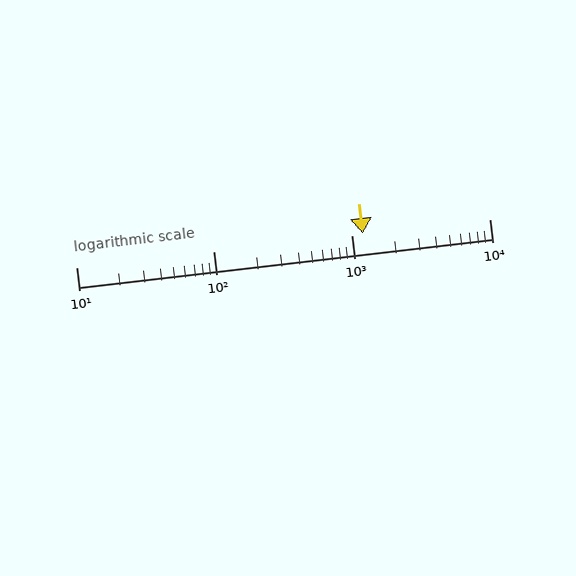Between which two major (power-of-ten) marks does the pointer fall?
The pointer is between 1000 and 10000.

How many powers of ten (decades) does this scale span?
The scale spans 3 decades, from 10 to 10000.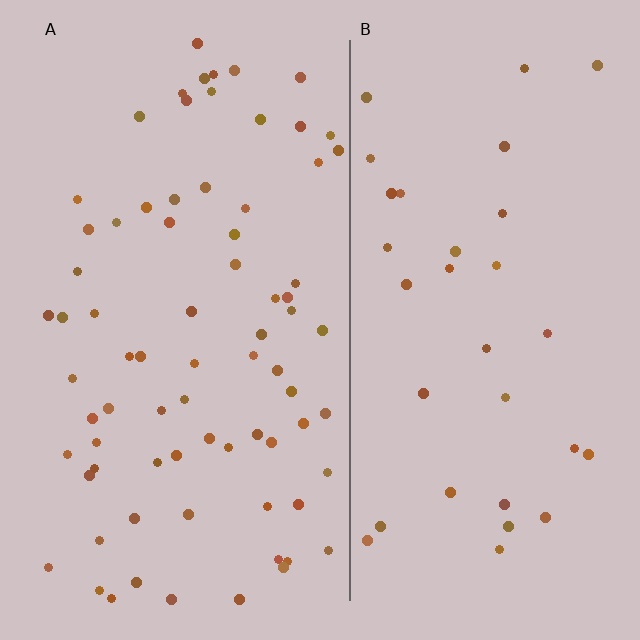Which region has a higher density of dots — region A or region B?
A (the left).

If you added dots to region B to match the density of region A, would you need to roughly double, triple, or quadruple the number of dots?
Approximately double.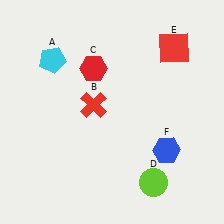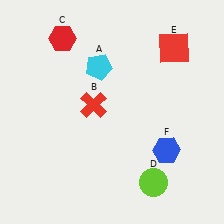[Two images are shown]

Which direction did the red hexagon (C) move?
The red hexagon (C) moved left.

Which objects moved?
The objects that moved are: the cyan pentagon (A), the red hexagon (C).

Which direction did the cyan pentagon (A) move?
The cyan pentagon (A) moved right.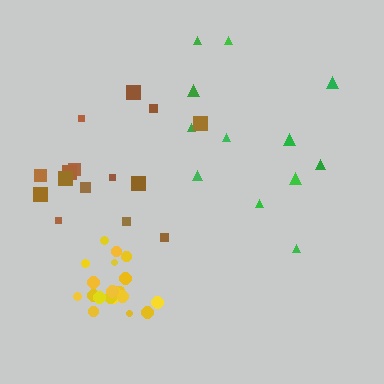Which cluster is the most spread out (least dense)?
Green.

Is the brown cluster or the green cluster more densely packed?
Brown.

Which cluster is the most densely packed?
Yellow.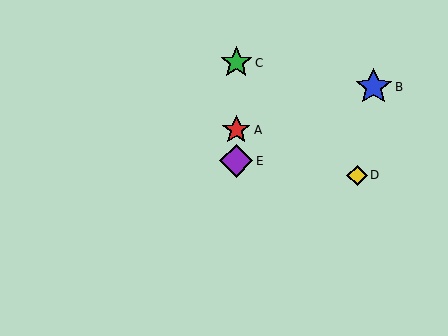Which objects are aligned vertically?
Objects A, C, E are aligned vertically.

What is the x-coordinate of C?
Object C is at x≈236.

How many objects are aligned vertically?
3 objects (A, C, E) are aligned vertically.